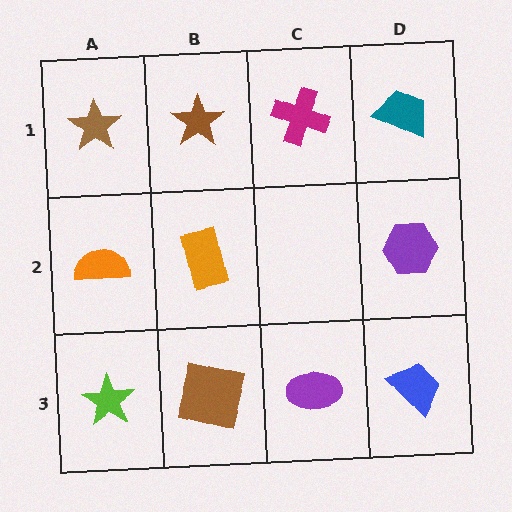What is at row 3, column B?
A brown square.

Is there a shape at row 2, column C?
No, that cell is empty.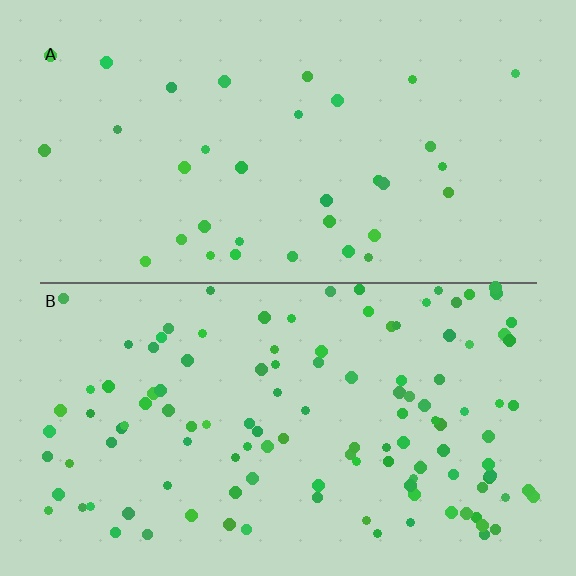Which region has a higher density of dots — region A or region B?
B (the bottom).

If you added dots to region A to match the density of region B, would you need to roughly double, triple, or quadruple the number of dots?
Approximately triple.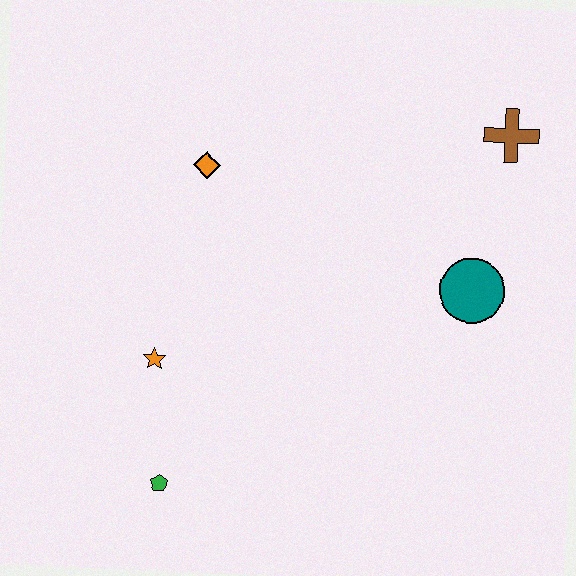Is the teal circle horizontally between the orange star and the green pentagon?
No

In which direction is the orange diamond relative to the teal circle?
The orange diamond is to the left of the teal circle.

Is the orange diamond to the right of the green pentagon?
Yes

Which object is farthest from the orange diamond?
The green pentagon is farthest from the orange diamond.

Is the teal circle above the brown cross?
No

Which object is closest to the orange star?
The green pentagon is closest to the orange star.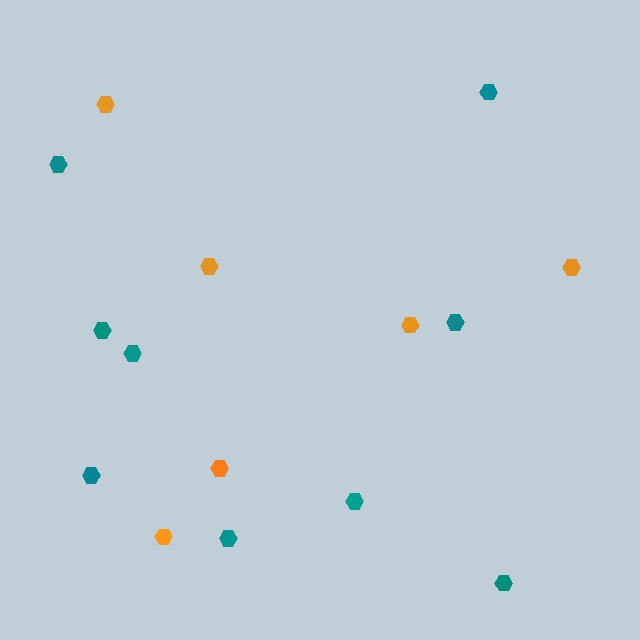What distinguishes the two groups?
There are 2 groups: one group of orange hexagons (6) and one group of teal hexagons (9).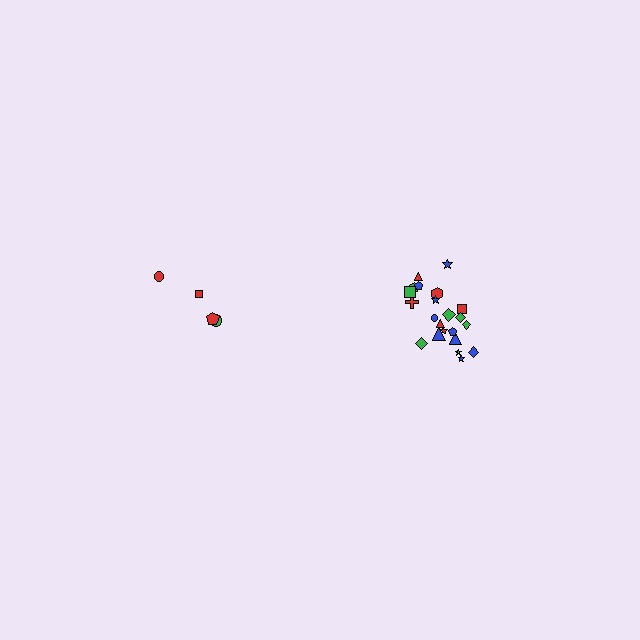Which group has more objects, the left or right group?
The right group.